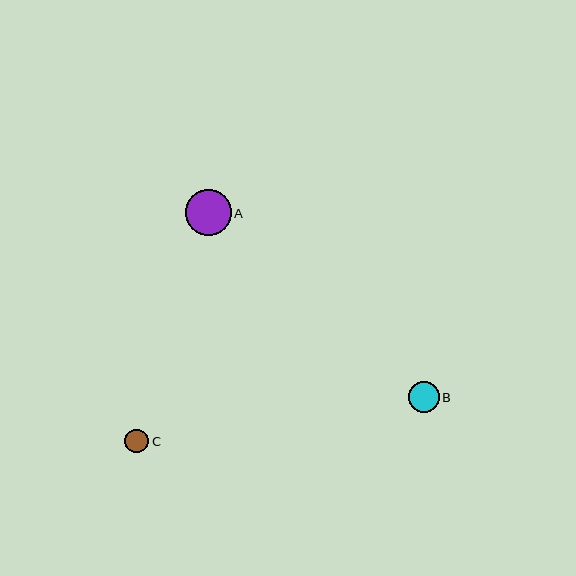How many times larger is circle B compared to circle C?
Circle B is approximately 1.3 times the size of circle C.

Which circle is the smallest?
Circle C is the smallest with a size of approximately 24 pixels.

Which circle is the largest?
Circle A is the largest with a size of approximately 46 pixels.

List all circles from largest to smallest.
From largest to smallest: A, B, C.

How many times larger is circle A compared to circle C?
Circle A is approximately 1.9 times the size of circle C.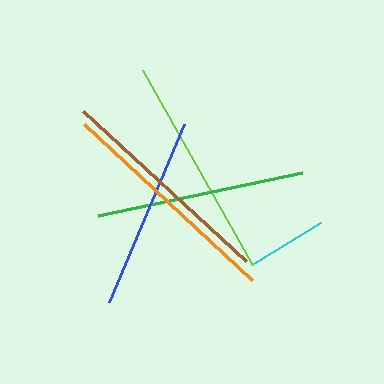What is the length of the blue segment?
The blue segment is approximately 193 pixels long.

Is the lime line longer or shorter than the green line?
The lime line is longer than the green line.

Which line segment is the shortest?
The cyan line is the shortest at approximately 78 pixels.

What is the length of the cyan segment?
The cyan segment is approximately 78 pixels long.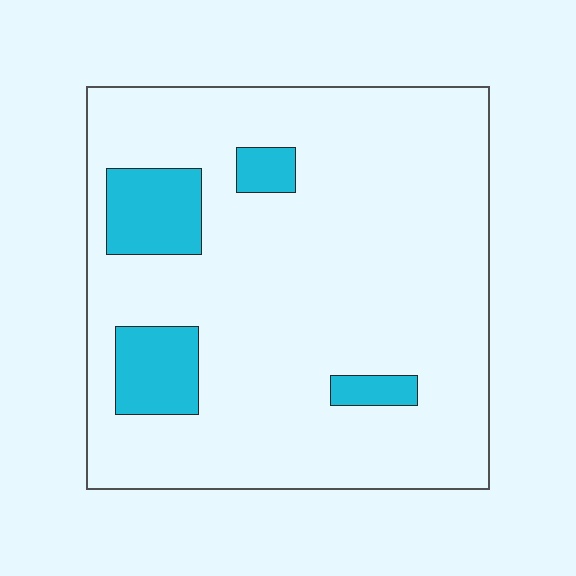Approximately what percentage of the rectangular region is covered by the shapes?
Approximately 15%.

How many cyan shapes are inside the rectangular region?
4.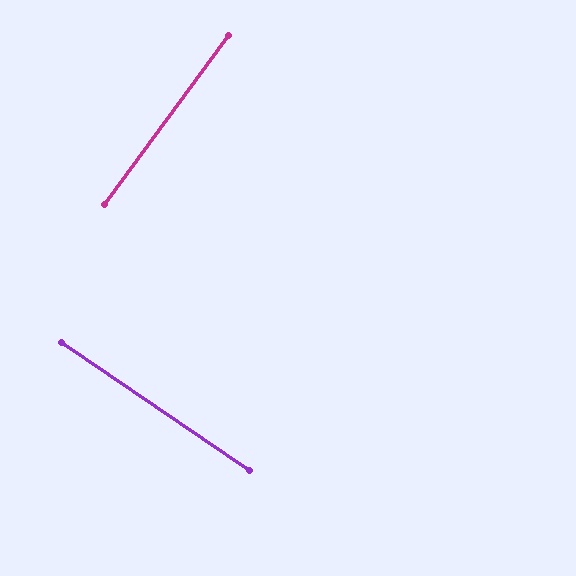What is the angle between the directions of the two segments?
Approximately 88 degrees.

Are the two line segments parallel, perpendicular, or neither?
Perpendicular — they meet at approximately 88°.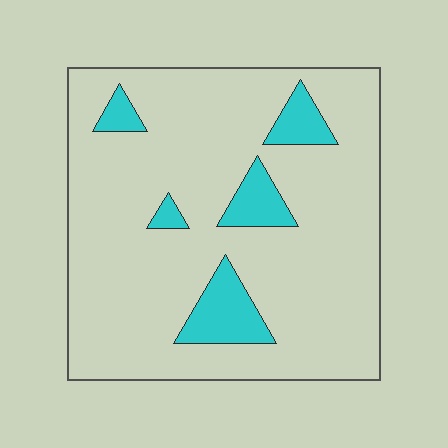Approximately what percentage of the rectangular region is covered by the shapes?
Approximately 15%.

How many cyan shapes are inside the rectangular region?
5.